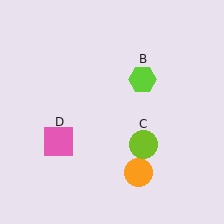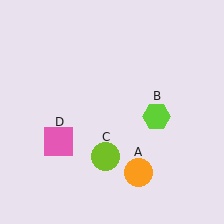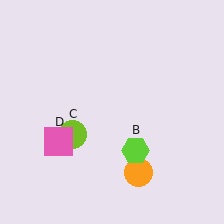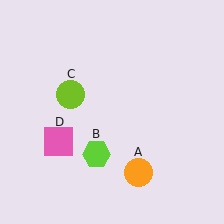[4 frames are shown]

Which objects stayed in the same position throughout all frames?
Orange circle (object A) and pink square (object D) remained stationary.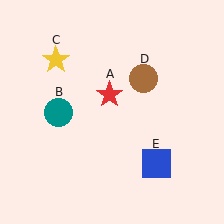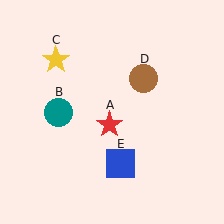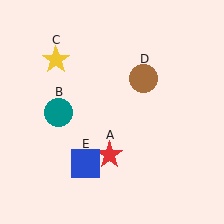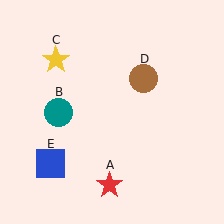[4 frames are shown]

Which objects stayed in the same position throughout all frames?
Teal circle (object B) and yellow star (object C) and brown circle (object D) remained stationary.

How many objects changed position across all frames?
2 objects changed position: red star (object A), blue square (object E).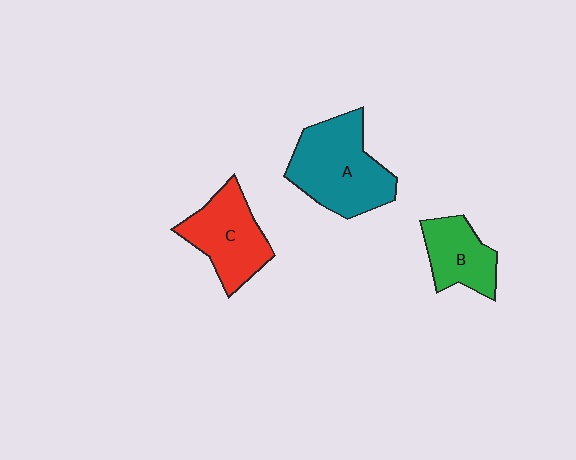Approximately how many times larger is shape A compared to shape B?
Approximately 1.7 times.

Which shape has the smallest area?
Shape B (green).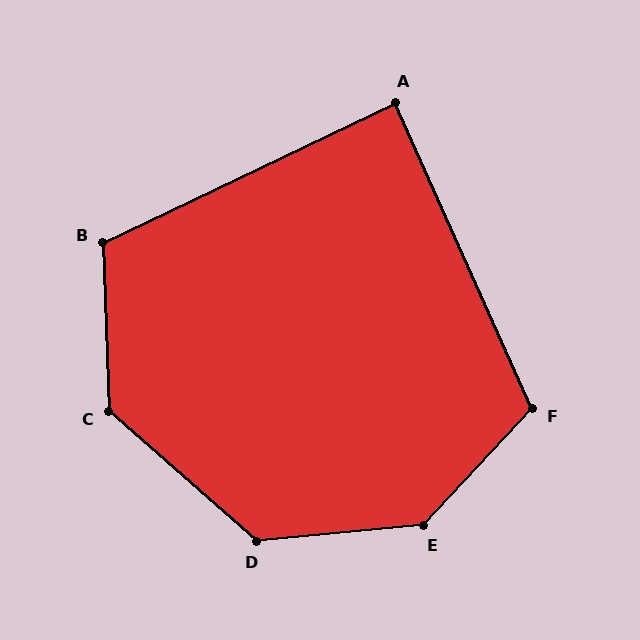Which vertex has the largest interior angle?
E, at approximately 138 degrees.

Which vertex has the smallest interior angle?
A, at approximately 88 degrees.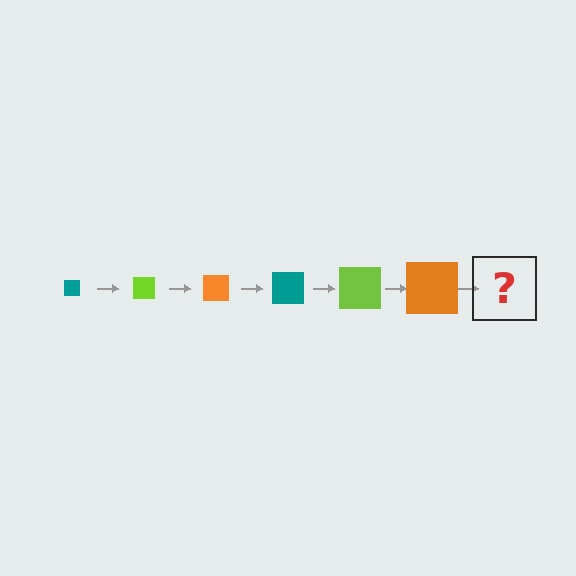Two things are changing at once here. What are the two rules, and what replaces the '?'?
The two rules are that the square grows larger each step and the color cycles through teal, lime, and orange. The '?' should be a teal square, larger than the previous one.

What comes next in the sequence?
The next element should be a teal square, larger than the previous one.